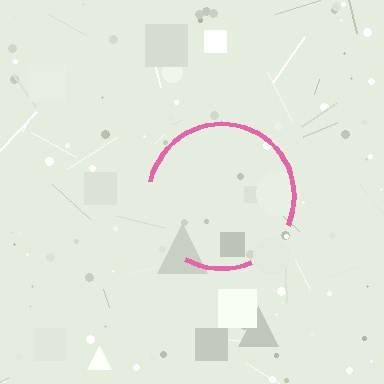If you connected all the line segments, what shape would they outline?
They would outline a circle.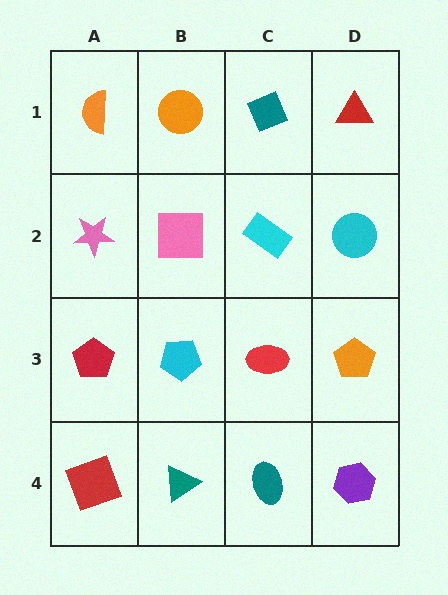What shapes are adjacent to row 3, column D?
A cyan circle (row 2, column D), a purple hexagon (row 4, column D), a red ellipse (row 3, column C).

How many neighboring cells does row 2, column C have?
4.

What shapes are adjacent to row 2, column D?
A red triangle (row 1, column D), an orange pentagon (row 3, column D), a cyan rectangle (row 2, column C).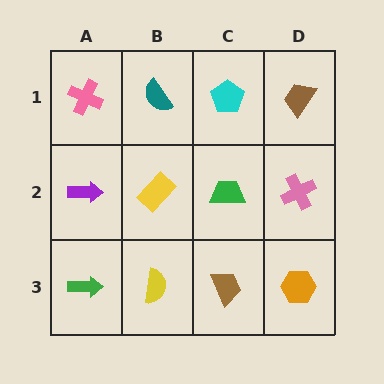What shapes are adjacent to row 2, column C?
A cyan pentagon (row 1, column C), a brown trapezoid (row 3, column C), a yellow rectangle (row 2, column B), a pink cross (row 2, column D).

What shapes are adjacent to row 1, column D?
A pink cross (row 2, column D), a cyan pentagon (row 1, column C).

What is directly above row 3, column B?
A yellow rectangle.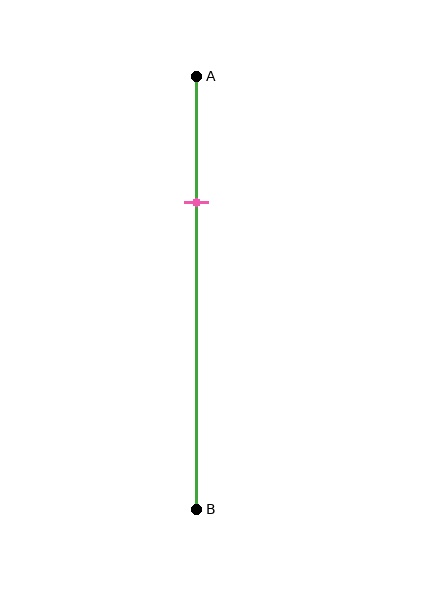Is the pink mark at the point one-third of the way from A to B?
No, the mark is at about 30% from A, not at the 33% one-third point.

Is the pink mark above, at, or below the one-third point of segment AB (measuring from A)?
The pink mark is above the one-third point of segment AB.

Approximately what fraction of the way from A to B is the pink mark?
The pink mark is approximately 30% of the way from A to B.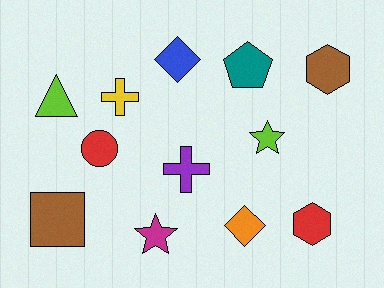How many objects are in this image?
There are 12 objects.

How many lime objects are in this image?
There are 2 lime objects.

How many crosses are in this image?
There are 2 crosses.